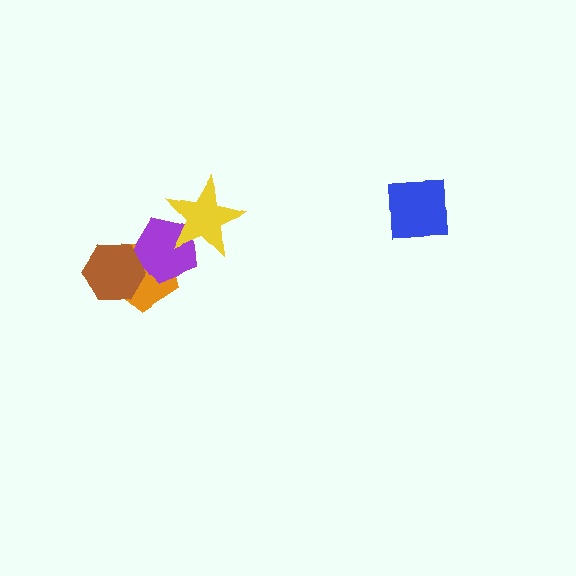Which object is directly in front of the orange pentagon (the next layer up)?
The purple pentagon is directly in front of the orange pentagon.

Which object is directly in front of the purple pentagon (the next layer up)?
The yellow star is directly in front of the purple pentagon.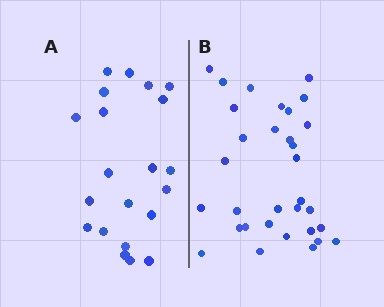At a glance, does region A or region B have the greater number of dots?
Region B (the right region) has more dots.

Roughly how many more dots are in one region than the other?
Region B has roughly 12 or so more dots than region A.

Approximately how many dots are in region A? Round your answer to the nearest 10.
About 20 dots. (The exact count is 21, which rounds to 20.)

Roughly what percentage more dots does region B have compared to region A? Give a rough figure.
About 50% more.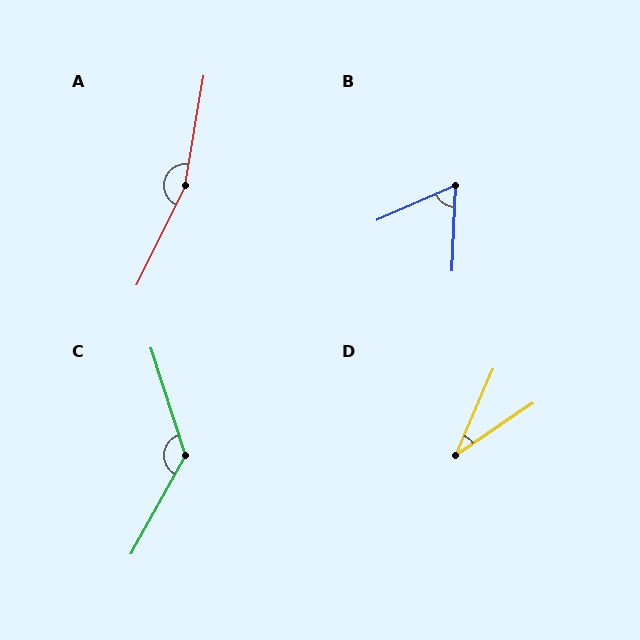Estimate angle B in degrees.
Approximately 64 degrees.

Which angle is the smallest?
D, at approximately 32 degrees.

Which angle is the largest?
A, at approximately 163 degrees.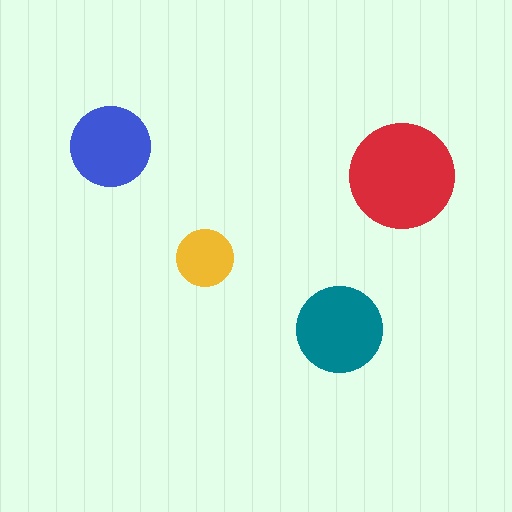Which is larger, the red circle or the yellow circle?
The red one.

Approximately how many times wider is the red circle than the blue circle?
About 1.5 times wider.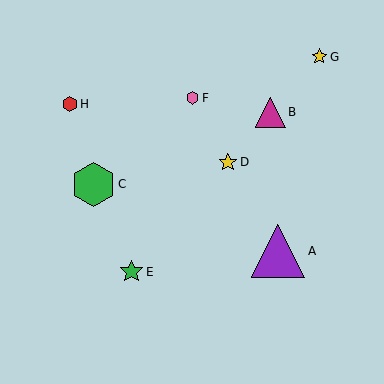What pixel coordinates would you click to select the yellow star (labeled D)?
Click at (228, 162) to select the yellow star D.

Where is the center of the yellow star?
The center of the yellow star is at (228, 162).